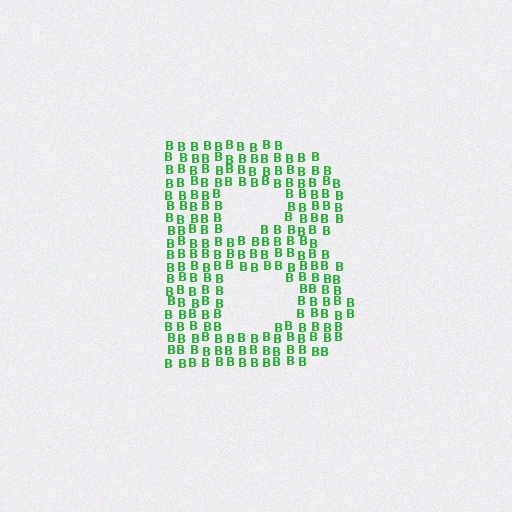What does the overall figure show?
The overall figure shows the letter B.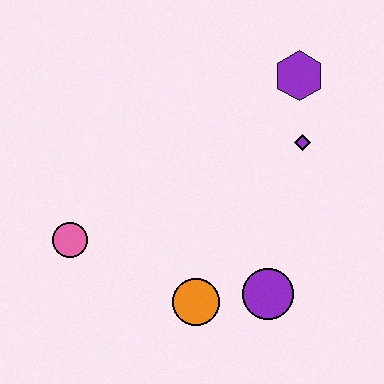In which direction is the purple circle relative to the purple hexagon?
The purple circle is below the purple hexagon.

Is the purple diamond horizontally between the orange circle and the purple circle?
No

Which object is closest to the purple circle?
The orange circle is closest to the purple circle.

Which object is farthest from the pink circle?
The purple hexagon is farthest from the pink circle.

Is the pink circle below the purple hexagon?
Yes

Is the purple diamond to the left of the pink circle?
No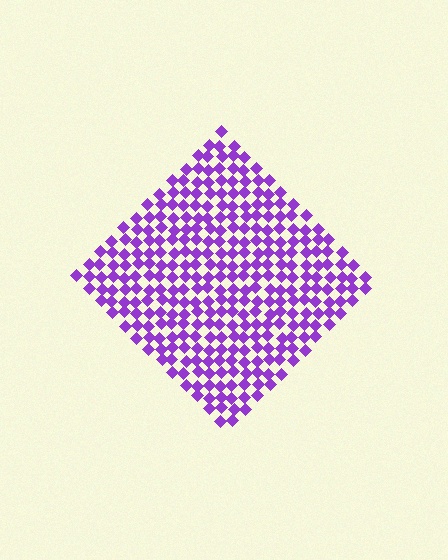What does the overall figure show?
The overall figure shows a diamond.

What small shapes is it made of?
It is made of small diamonds.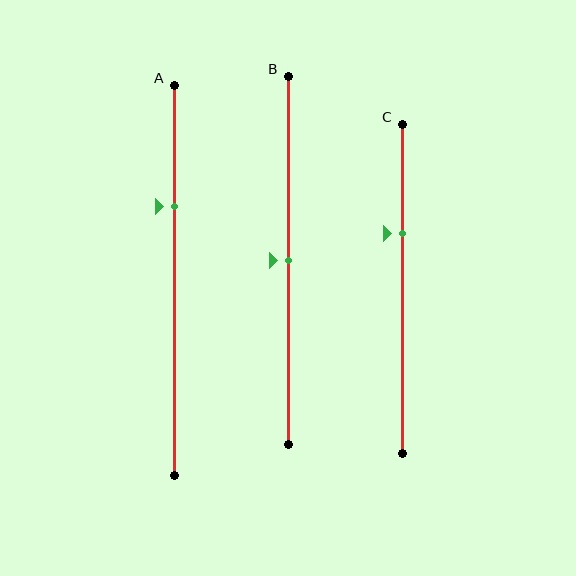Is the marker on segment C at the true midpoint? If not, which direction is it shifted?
No, the marker on segment C is shifted upward by about 17% of the segment length.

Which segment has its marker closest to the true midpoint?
Segment B has its marker closest to the true midpoint.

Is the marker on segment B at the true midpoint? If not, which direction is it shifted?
Yes, the marker on segment B is at the true midpoint.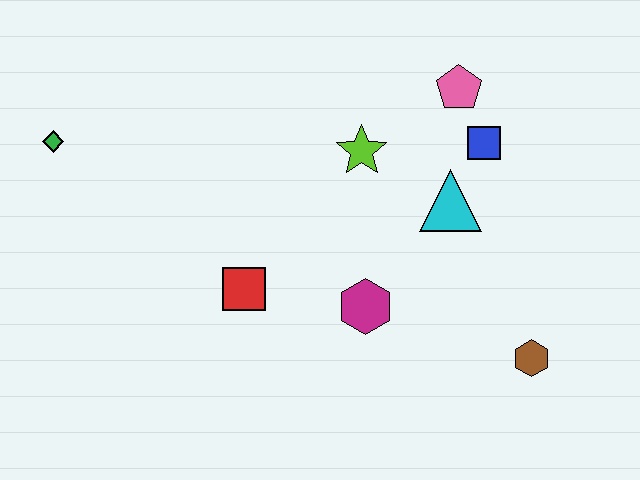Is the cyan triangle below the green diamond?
Yes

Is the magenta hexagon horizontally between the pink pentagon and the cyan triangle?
No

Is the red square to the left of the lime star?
Yes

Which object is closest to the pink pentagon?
The blue square is closest to the pink pentagon.